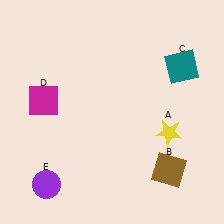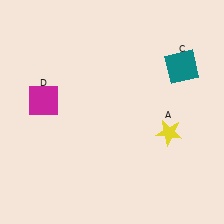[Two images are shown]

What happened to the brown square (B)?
The brown square (B) was removed in Image 2. It was in the bottom-right area of Image 1.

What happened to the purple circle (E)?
The purple circle (E) was removed in Image 2. It was in the bottom-left area of Image 1.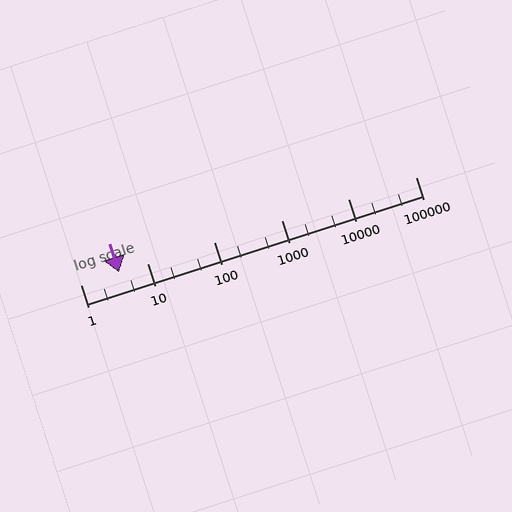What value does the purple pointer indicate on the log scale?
The pointer indicates approximately 3.8.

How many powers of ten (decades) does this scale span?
The scale spans 5 decades, from 1 to 100000.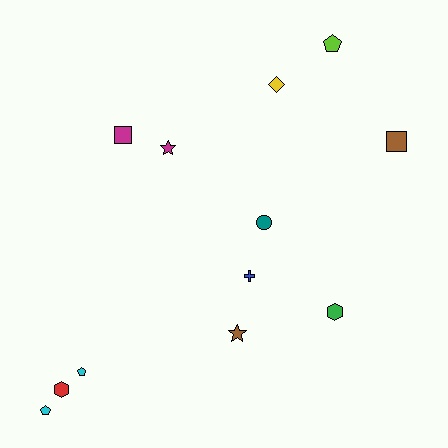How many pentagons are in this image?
There are 3 pentagons.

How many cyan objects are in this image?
There are 2 cyan objects.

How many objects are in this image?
There are 12 objects.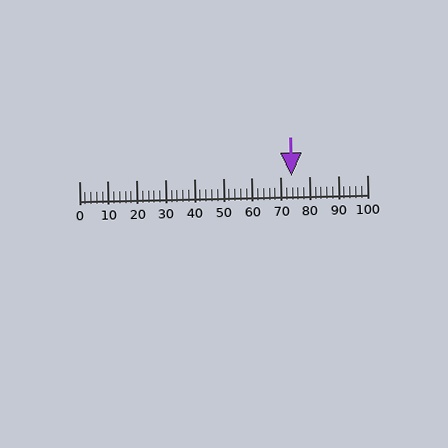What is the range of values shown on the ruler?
The ruler shows values from 0 to 100.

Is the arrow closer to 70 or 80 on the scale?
The arrow is closer to 70.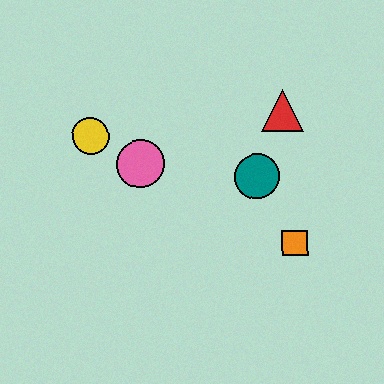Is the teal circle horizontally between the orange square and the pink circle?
Yes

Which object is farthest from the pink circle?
The orange square is farthest from the pink circle.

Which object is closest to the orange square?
The teal circle is closest to the orange square.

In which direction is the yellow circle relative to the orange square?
The yellow circle is to the left of the orange square.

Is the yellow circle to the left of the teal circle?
Yes